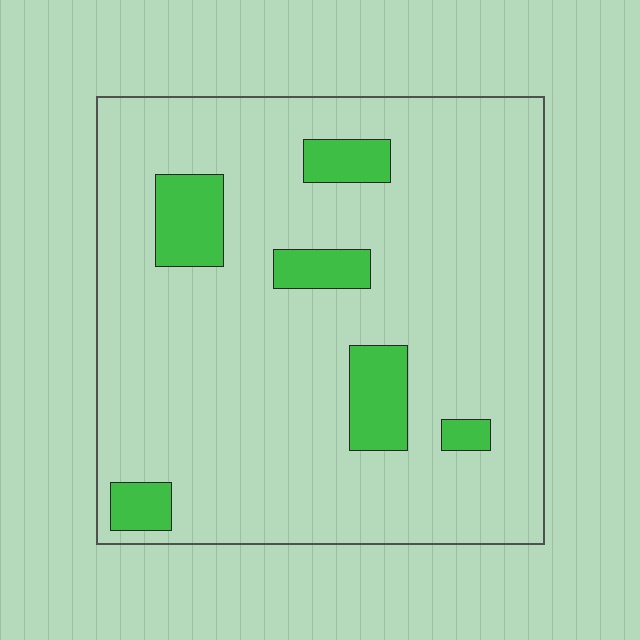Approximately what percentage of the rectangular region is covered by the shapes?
Approximately 10%.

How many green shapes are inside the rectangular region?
6.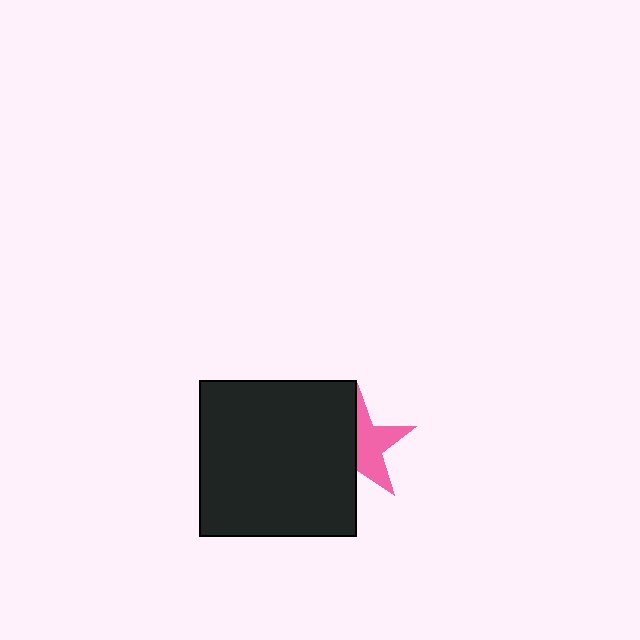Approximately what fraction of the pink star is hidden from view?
Roughly 50% of the pink star is hidden behind the black square.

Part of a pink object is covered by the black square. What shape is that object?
It is a star.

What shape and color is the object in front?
The object in front is a black square.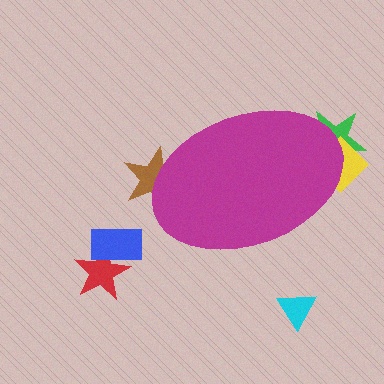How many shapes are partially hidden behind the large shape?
3 shapes are partially hidden.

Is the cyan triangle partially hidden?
No, the cyan triangle is fully visible.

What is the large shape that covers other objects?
A magenta ellipse.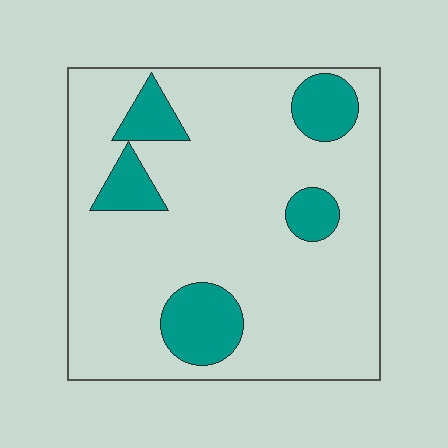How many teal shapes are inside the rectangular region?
5.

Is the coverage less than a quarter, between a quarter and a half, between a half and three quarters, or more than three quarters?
Less than a quarter.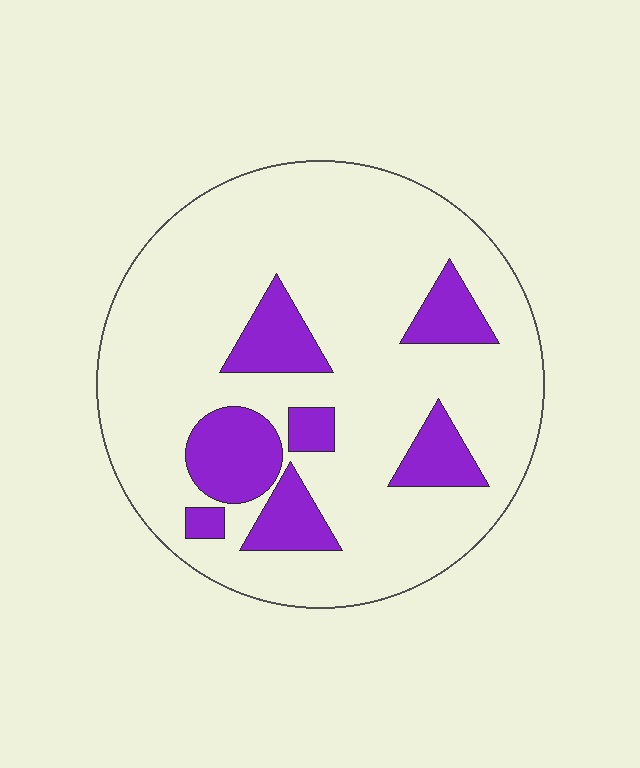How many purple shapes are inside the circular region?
7.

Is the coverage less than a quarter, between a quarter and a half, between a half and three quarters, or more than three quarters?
Less than a quarter.